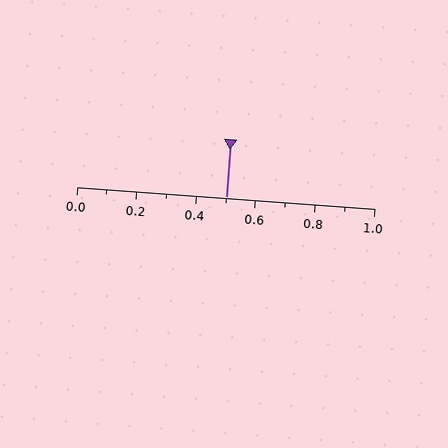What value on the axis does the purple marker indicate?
The marker indicates approximately 0.5.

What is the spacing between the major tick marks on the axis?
The major ticks are spaced 0.2 apart.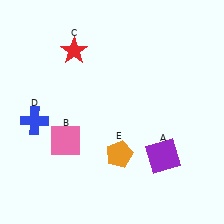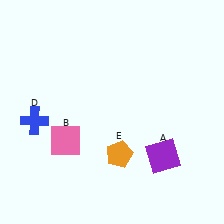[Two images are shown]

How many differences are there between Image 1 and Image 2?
There is 1 difference between the two images.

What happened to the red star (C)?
The red star (C) was removed in Image 2. It was in the top-left area of Image 1.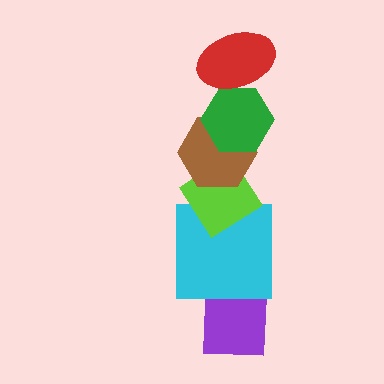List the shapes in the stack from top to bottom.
From top to bottom: the red ellipse, the green hexagon, the brown hexagon, the lime diamond, the cyan square, the purple rectangle.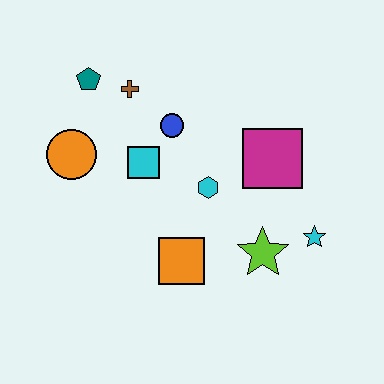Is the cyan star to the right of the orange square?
Yes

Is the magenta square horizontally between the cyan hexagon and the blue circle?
No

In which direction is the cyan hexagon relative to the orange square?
The cyan hexagon is above the orange square.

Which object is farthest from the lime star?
The teal pentagon is farthest from the lime star.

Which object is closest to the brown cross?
The teal pentagon is closest to the brown cross.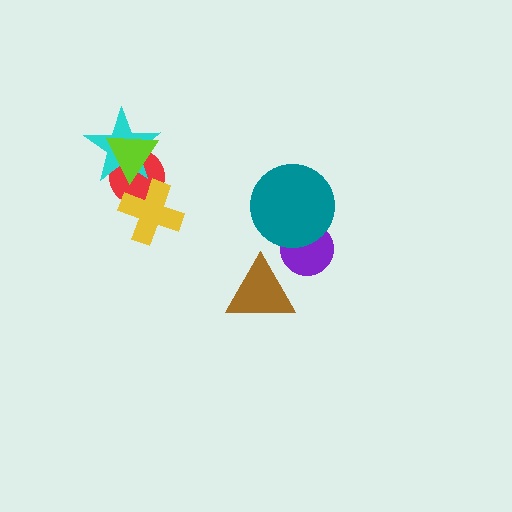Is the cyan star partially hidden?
Yes, it is partially covered by another shape.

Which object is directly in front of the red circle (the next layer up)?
The yellow cross is directly in front of the red circle.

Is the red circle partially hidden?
Yes, it is partially covered by another shape.